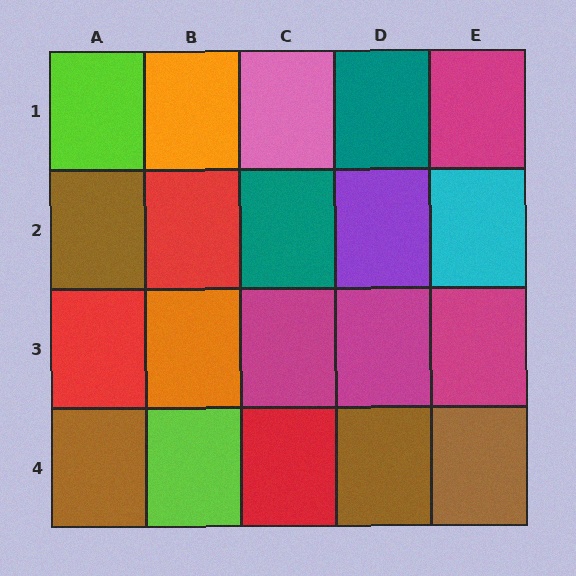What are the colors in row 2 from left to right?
Brown, red, teal, purple, cyan.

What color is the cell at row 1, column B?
Orange.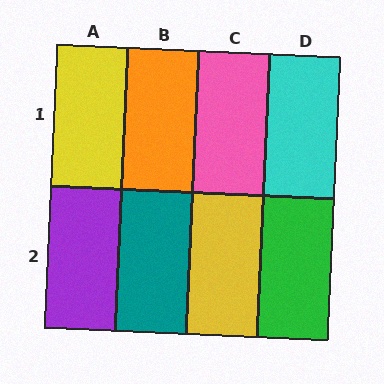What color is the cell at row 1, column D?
Cyan.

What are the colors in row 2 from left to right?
Purple, teal, yellow, green.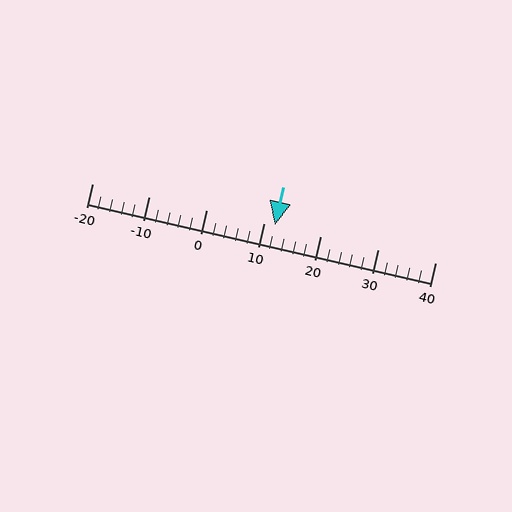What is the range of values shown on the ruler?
The ruler shows values from -20 to 40.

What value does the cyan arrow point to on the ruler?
The cyan arrow points to approximately 12.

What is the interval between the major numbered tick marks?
The major tick marks are spaced 10 units apart.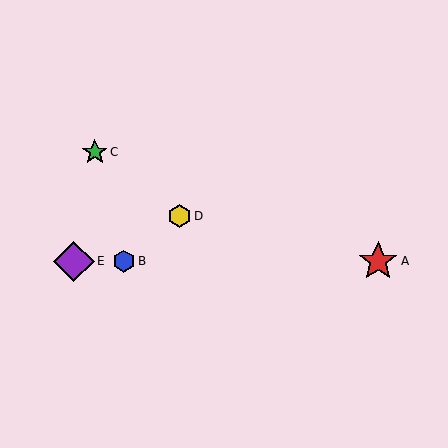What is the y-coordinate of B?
Object B is at y≈261.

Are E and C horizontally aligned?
No, E is at y≈261 and C is at y≈152.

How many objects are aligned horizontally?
3 objects (A, B, E) are aligned horizontally.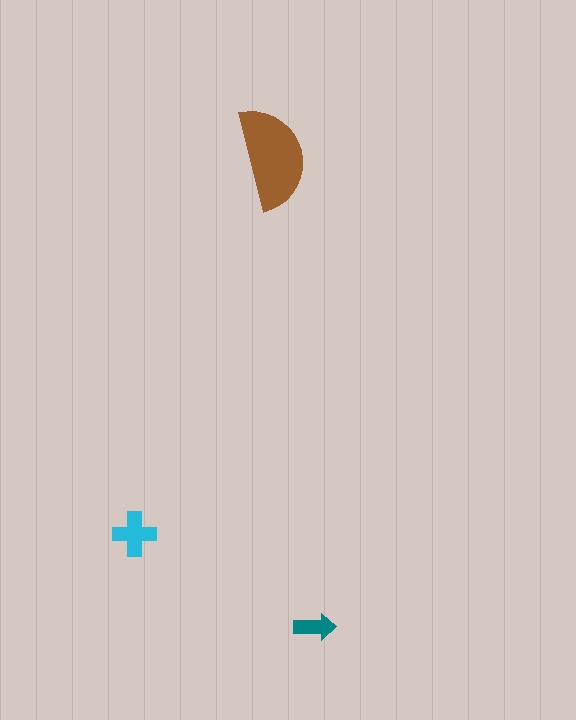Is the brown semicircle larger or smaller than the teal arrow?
Larger.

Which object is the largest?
The brown semicircle.